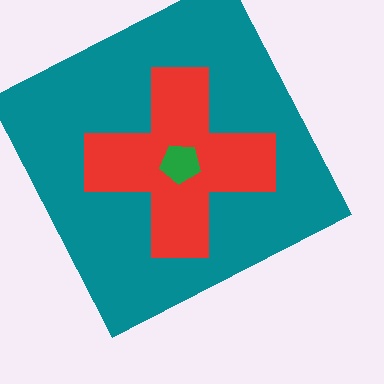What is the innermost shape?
The green pentagon.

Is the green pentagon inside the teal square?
Yes.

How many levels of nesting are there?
3.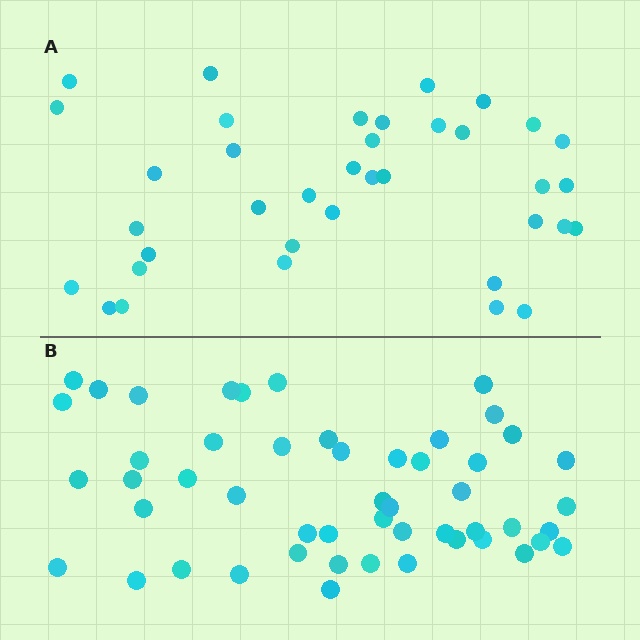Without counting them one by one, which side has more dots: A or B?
Region B (the bottom region) has more dots.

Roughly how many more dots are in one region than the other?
Region B has approximately 15 more dots than region A.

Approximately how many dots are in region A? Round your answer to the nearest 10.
About 40 dots. (The exact count is 37, which rounds to 40.)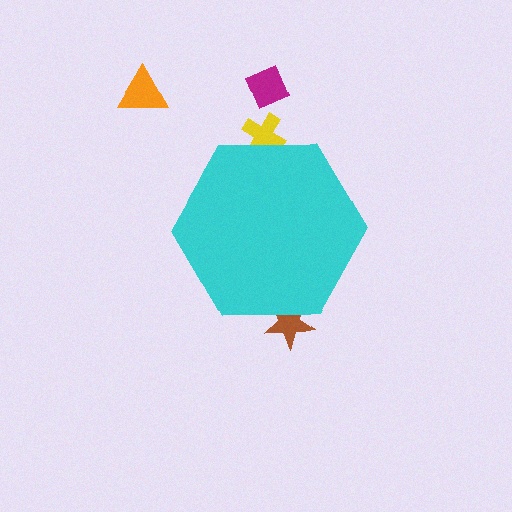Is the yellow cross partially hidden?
Yes, the yellow cross is partially hidden behind the cyan hexagon.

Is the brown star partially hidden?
Yes, the brown star is partially hidden behind the cyan hexagon.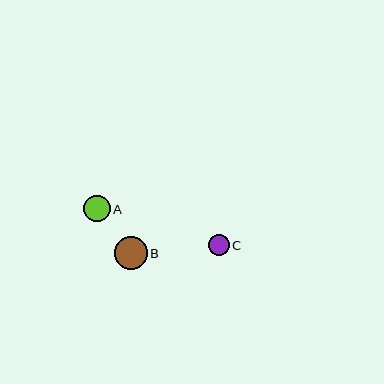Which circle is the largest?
Circle B is the largest with a size of approximately 33 pixels.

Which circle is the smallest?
Circle C is the smallest with a size of approximately 21 pixels.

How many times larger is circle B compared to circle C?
Circle B is approximately 1.6 times the size of circle C.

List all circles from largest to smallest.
From largest to smallest: B, A, C.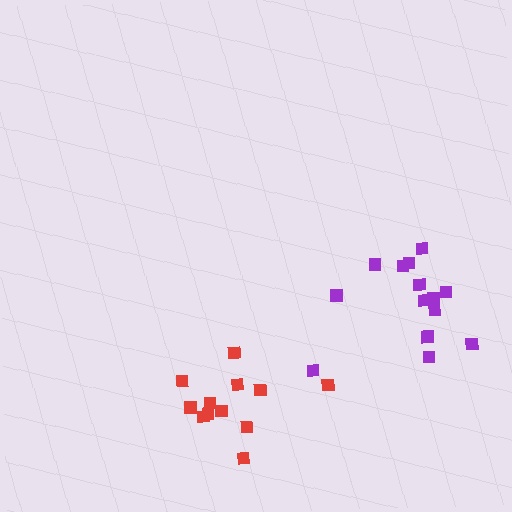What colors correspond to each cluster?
The clusters are colored: red, purple.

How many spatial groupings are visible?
There are 2 spatial groupings.